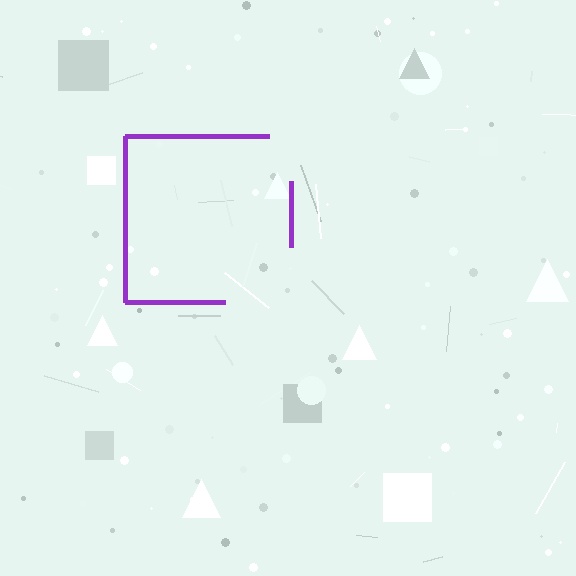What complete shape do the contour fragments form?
The contour fragments form a square.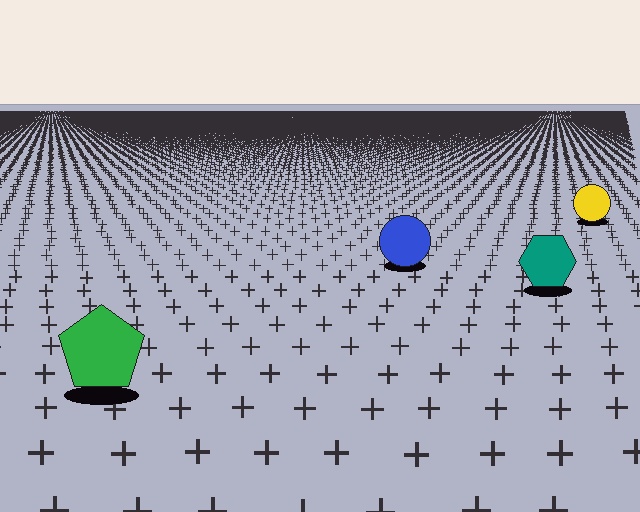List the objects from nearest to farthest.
From nearest to farthest: the green pentagon, the teal hexagon, the blue circle, the yellow circle.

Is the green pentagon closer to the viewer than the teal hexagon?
Yes. The green pentagon is closer — you can tell from the texture gradient: the ground texture is coarser near it.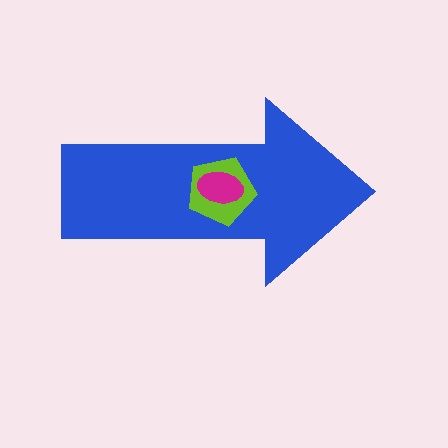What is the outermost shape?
The blue arrow.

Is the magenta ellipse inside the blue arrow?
Yes.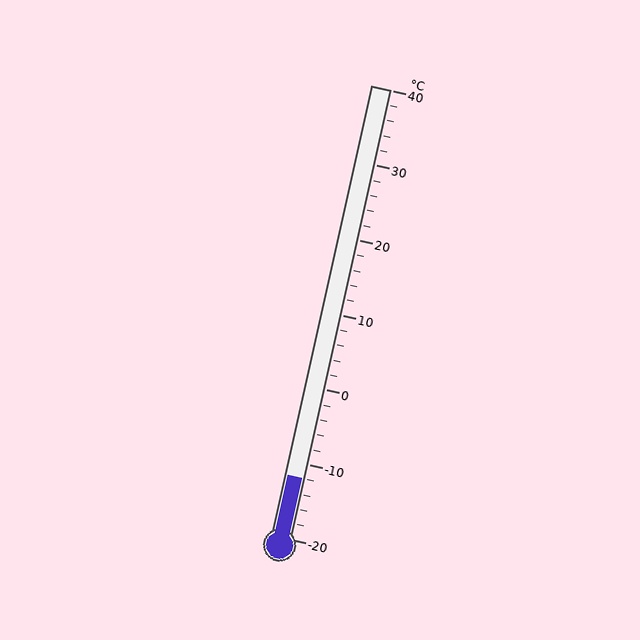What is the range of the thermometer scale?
The thermometer scale ranges from -20°C to 40°C.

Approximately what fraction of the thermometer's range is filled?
The thermometer is filled to approximately 15% of its range.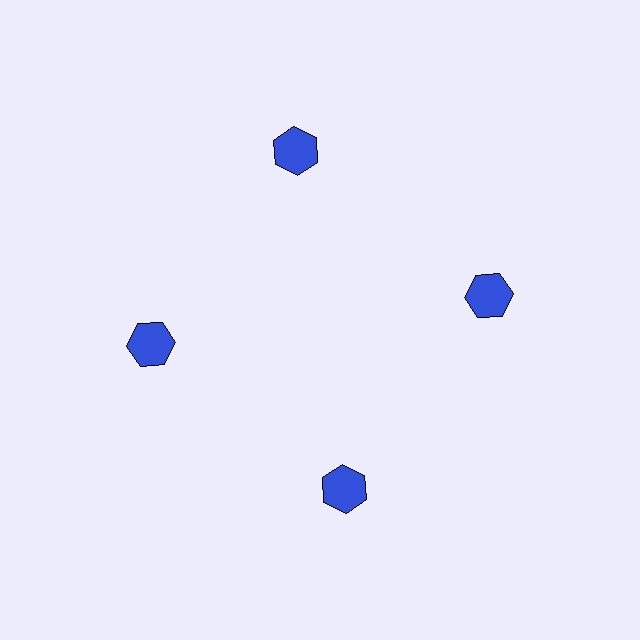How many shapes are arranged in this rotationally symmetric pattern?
There are 4 shapes, arranged in 4 groups of 1.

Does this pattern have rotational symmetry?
Yes, this pattern has 4-fold rotational symmetry. It looks the same after rotating 90 degrees around the center.